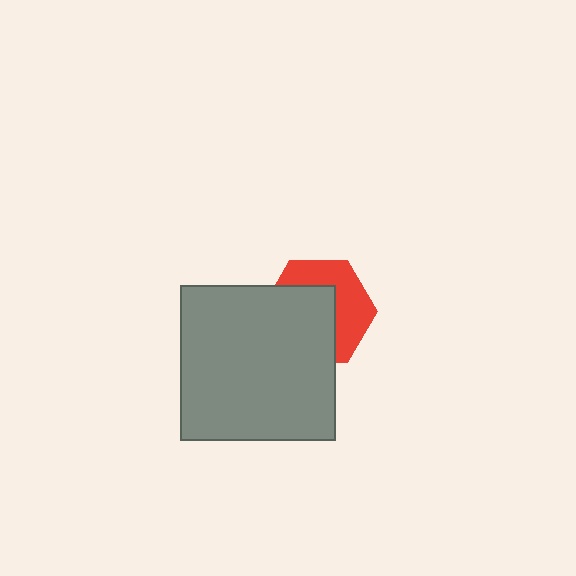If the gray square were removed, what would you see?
You would see the complete red hexagon.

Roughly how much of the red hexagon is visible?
About half of it is visible (roughly 46%).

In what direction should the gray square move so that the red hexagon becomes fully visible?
The gray square should move toward the lower-left. That is the shortest direction to clear the overlap and leave the red hexagon fully visible.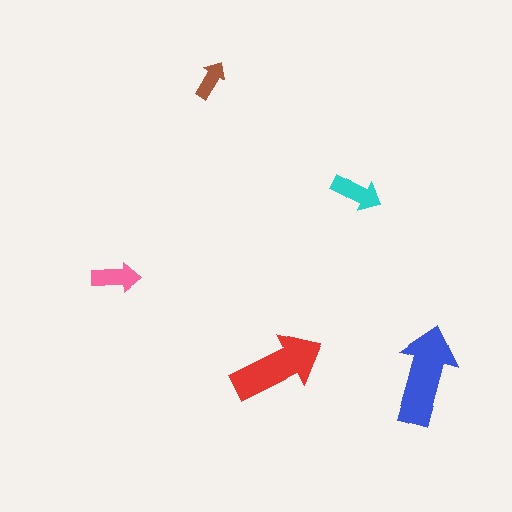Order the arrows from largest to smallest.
the blue one, the red one, the cyan one, the pink one, the brown one.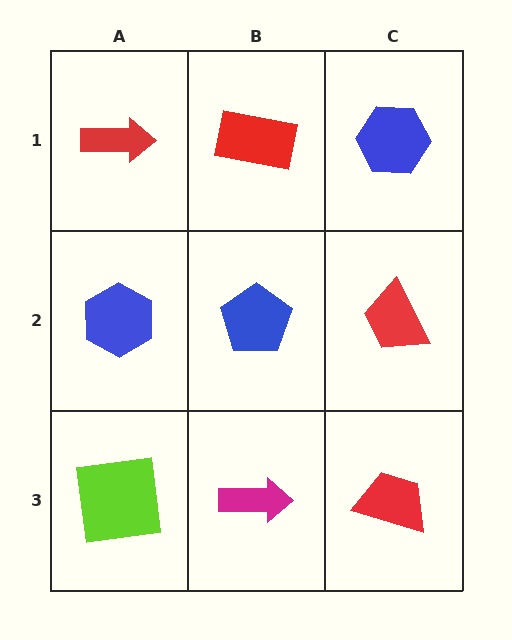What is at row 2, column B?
A blue pentagon.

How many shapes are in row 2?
3 shapes.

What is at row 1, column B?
A red rectangle.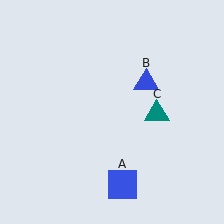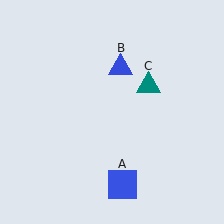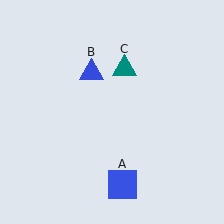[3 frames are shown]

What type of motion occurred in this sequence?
The blue triangle (object B), teal triangle (object C) rotated counterclockwise around the center of the scene.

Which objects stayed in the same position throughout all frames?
Blue square (object A) remained stationary.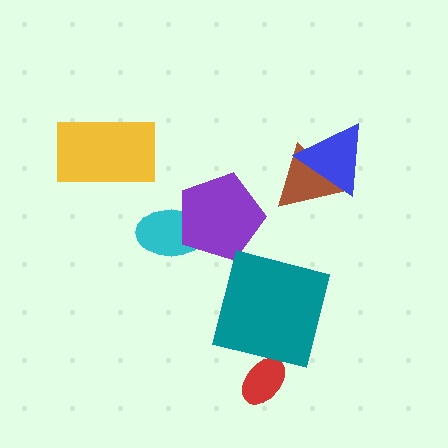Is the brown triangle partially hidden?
Yes, it is partially covered by another shape.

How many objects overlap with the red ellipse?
0 objects overlap with the red ellipse.